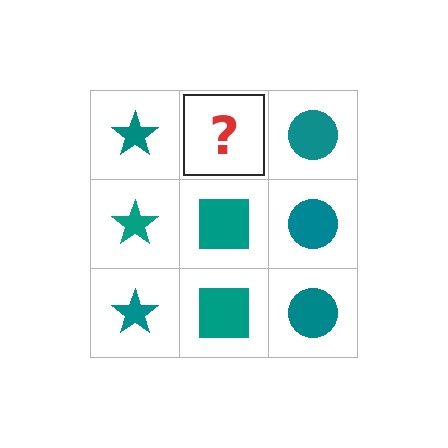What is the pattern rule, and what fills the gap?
The rule is that each column has a consistent shape. The gap should be filled with a teal square.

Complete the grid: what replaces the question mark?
The question mark should be replaced with a teal square.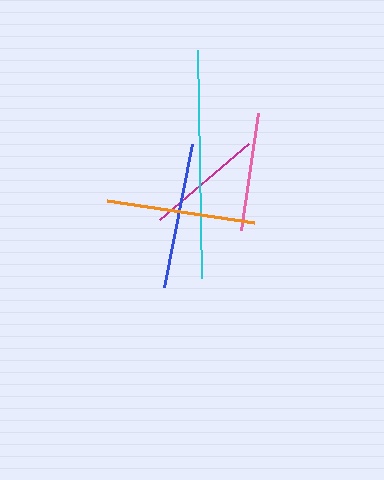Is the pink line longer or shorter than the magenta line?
The pink line is longer than the magenta line.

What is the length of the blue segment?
The blue segment is approximately 145 pixels long.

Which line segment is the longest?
The cyan line is the longest at approximately 228 pixels.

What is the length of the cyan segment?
The cyan segment is approximately 228 pixels long.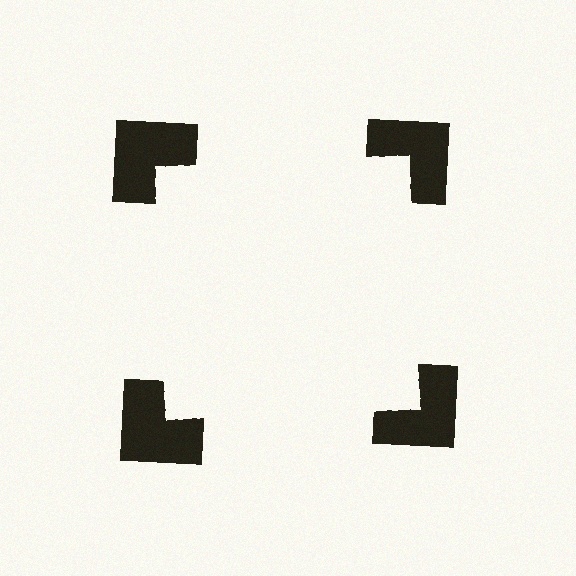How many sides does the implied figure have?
4 sides.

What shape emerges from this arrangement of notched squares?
An illusory square — its edges are inferred from the aligned wedge cuts in the notched squares, not physically drawn.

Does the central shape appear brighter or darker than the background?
It typically appears slightly brighter than the background, even though no actual brightness change is drawn.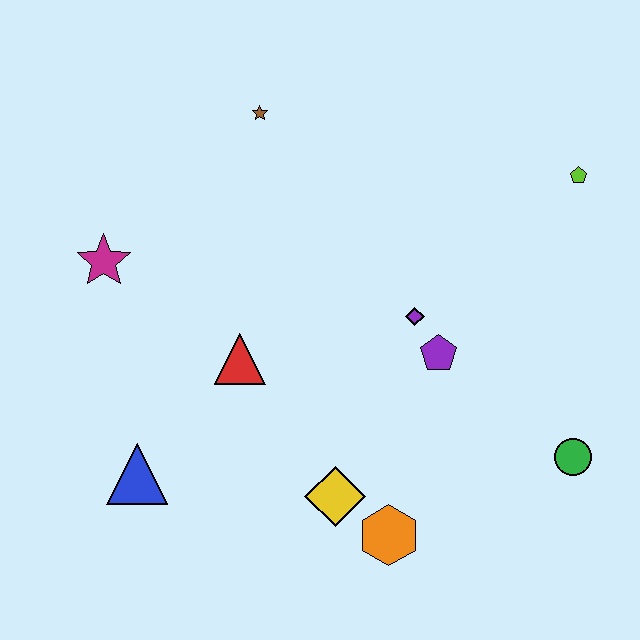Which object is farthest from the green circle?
The magenta star is farthest from the green circle.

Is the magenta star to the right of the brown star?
No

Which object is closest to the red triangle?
The blue triangle is closest to the red triangle.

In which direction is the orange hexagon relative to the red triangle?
The orange hexagon is below the red triangle.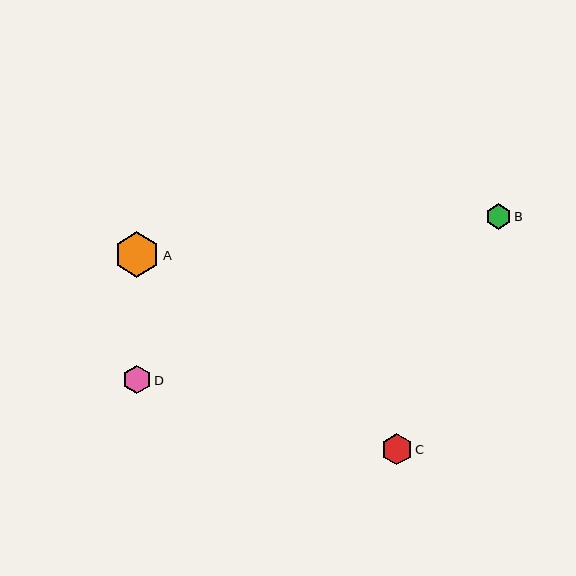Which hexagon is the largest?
Hexagon A is the largest with a size of approximately 46 pixels.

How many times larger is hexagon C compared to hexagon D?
Hexagon C is approximately 1.1 times the size of hexagon D.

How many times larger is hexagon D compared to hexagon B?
Hexagon D is approximately 1.1 times the size of hexagon B.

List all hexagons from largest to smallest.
From largest to smallest: A, C, D, B.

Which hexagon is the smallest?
Hexagon B is the smallest with a size of approximately 25 pixels.